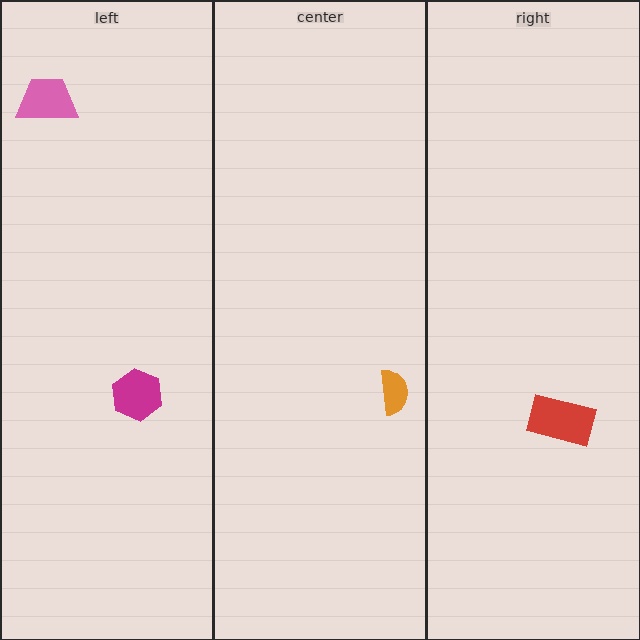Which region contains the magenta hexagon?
The left region.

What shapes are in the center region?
The orange semicircle.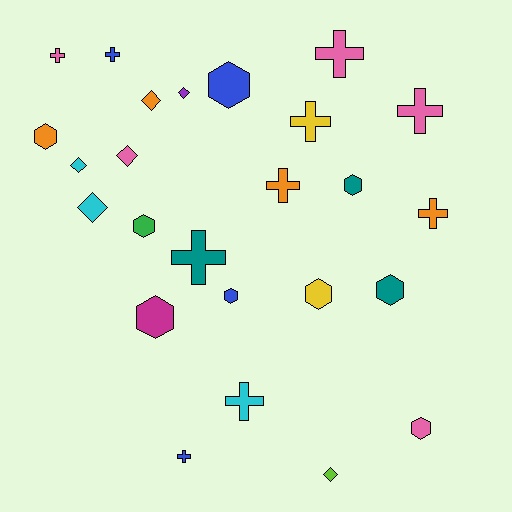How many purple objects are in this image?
There is 1 purple object.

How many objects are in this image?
There are 25 objects.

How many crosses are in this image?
There are 10 crosses.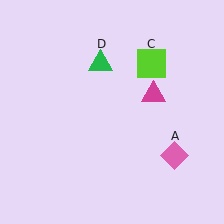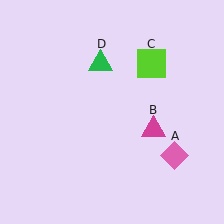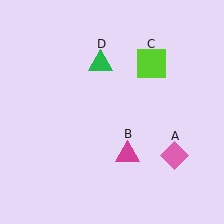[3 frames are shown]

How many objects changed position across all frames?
1 object changed position: magenta triangle (object B).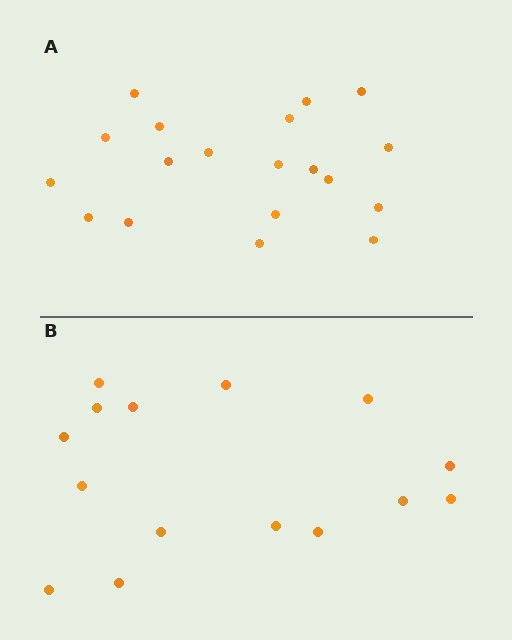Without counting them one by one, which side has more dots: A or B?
Region A (the top region) has more dots.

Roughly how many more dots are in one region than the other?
Region A has about 4 more dots than region B.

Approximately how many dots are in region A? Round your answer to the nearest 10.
About 20 dots. (The exact count is 19, which rounds to 20.)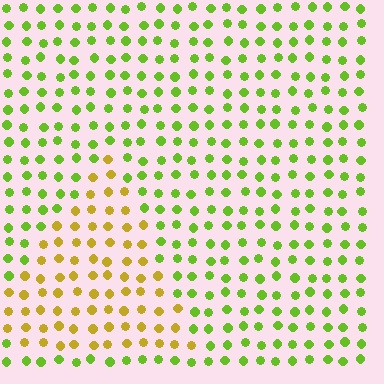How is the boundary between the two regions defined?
The boundary is defined purely by a slight shift in hue (about 45 degrees). Spacing, size, and orientation are identical on both sides.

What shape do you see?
I see a triangle.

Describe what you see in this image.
The image is filled with small lime elements in a uniform arrangement. A triangle-shaped region is visible where the elements are tinted to a slightly different hue, forming a subtle color boundary.